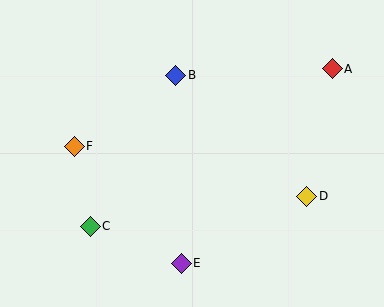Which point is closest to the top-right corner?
Point A is closest to the top-right corner.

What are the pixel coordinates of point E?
Point E is at (181, 263).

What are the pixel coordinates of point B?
Point B is at (176, 75).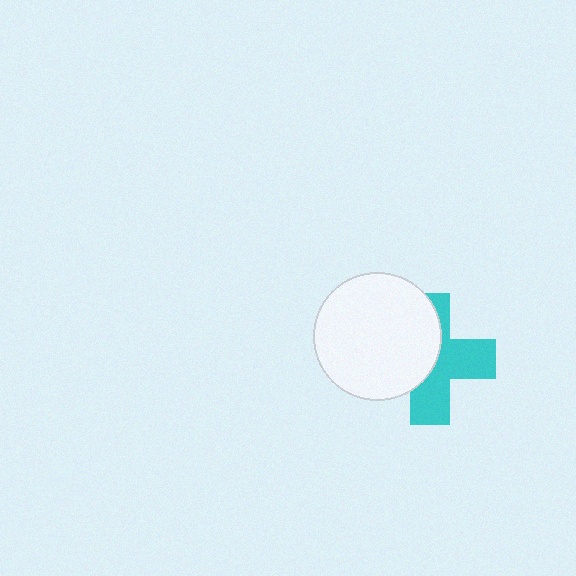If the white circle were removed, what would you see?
You would see the complete cyan cross.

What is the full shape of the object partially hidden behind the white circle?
The partially hidden object is a cyan cross.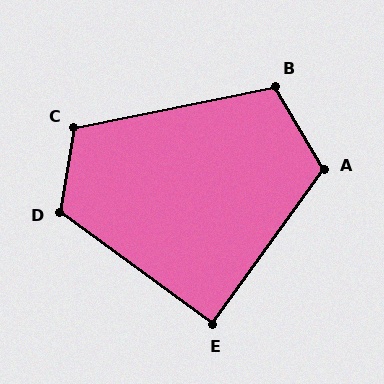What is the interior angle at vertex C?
Approximately 111 degrees (obtuse).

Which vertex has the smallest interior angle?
E, at approximately 90 degrees.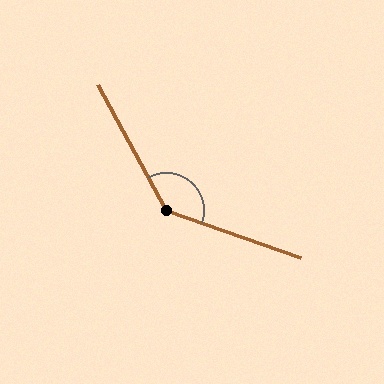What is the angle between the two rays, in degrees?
Approximately 138 degrees.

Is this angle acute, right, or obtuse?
It is obtuse.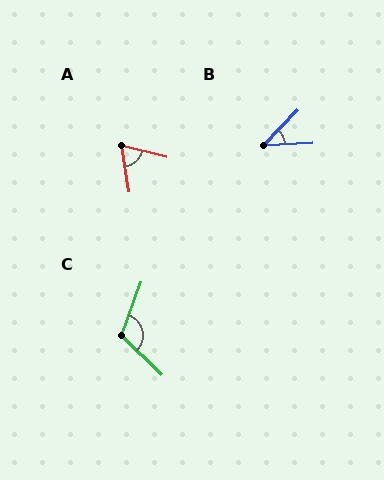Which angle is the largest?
C, at approximately 114 degrees.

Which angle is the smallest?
B, at approximately 42 degrees.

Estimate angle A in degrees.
Approximately 66 degrees.